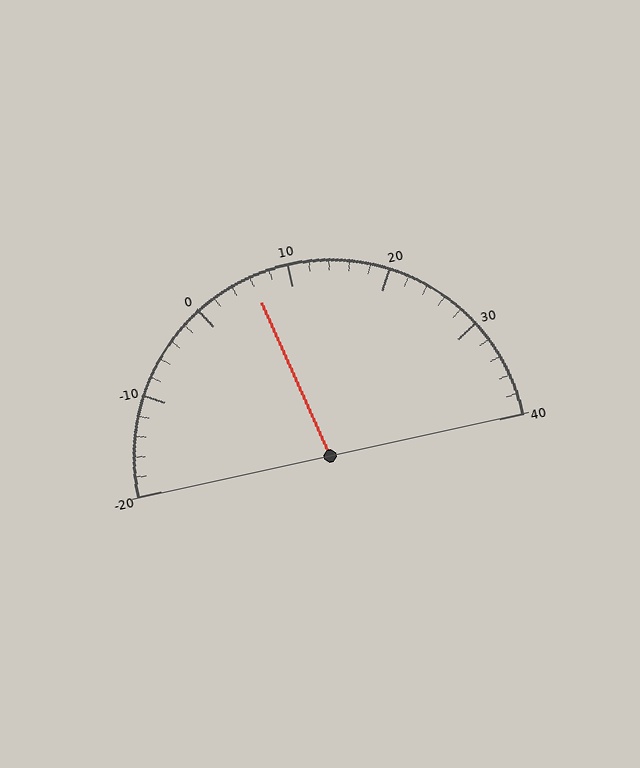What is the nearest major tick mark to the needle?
The nearest major tick mark is 10.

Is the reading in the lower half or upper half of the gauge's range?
The reading is in the lower half of the range (-20 to 40).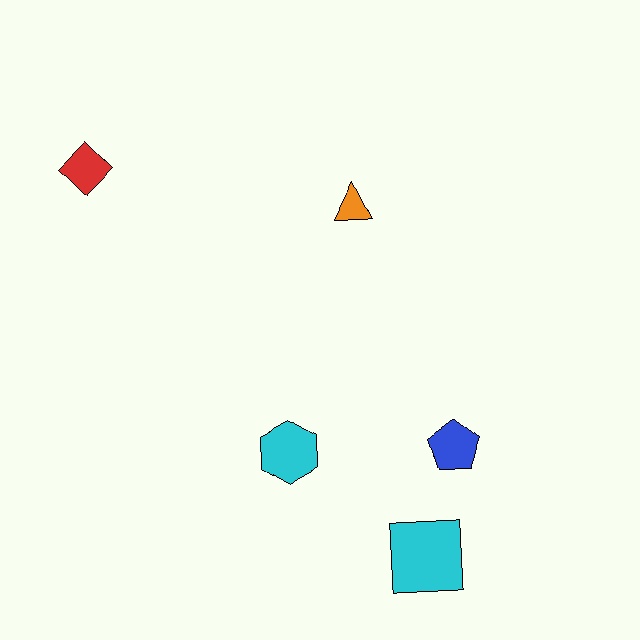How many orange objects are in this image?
There is 1 orange object.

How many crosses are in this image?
There are no crosses.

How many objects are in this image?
There are 5 objects.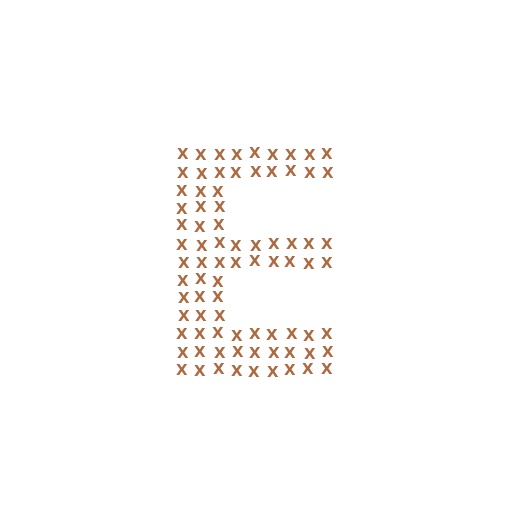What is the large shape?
The large shape is the letter E.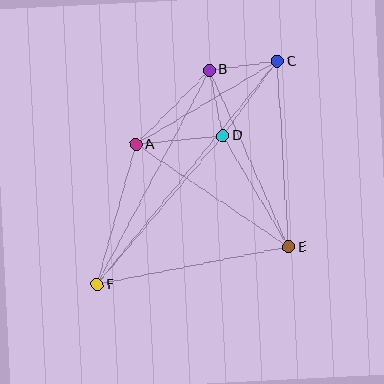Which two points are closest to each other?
Points B and D are closest to each other.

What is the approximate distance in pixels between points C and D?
The distance between C and D is approximately 92 pixels.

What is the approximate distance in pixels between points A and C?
The distance between A and C is approximately 164 pixels.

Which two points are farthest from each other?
Points C and F are farthest from each other.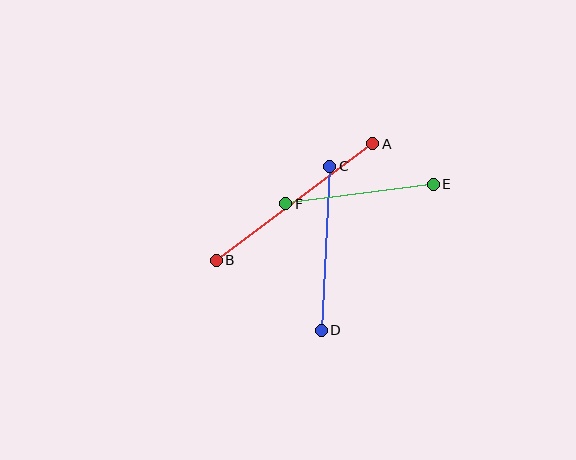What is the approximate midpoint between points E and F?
The midpoint is at approximately (360, 194) pixels.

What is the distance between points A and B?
The distance is approximately 195 pixels.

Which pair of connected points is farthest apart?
Points A and B are farthest apart.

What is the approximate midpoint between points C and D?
The midpoint is at approximately (325, 248) pixels.